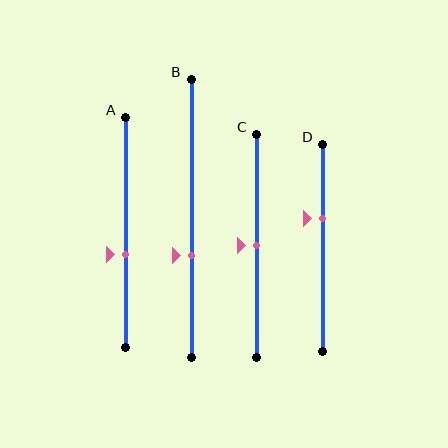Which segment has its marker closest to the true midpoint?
Segment C has its marker closest to the true midpoint.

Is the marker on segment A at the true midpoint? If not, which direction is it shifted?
No, the marker on segment A is shifted downward by about 10% of the segment length.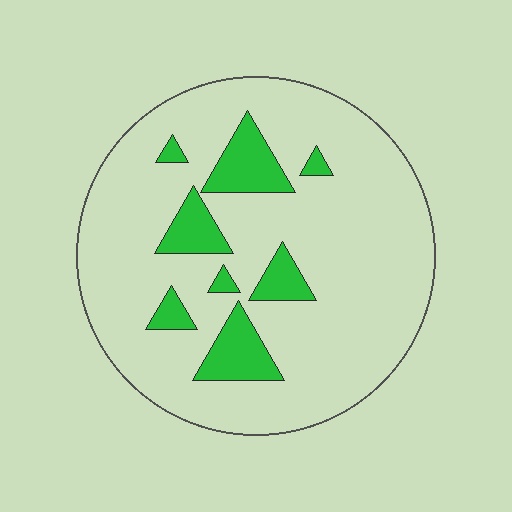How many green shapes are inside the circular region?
8.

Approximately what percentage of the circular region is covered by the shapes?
Approximately 15%.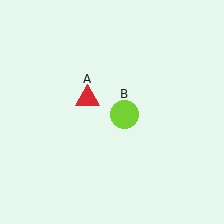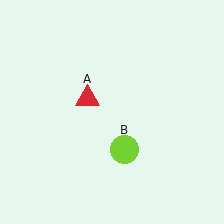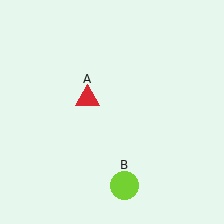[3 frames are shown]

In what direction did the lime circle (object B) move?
The lime circle (object B) moved down.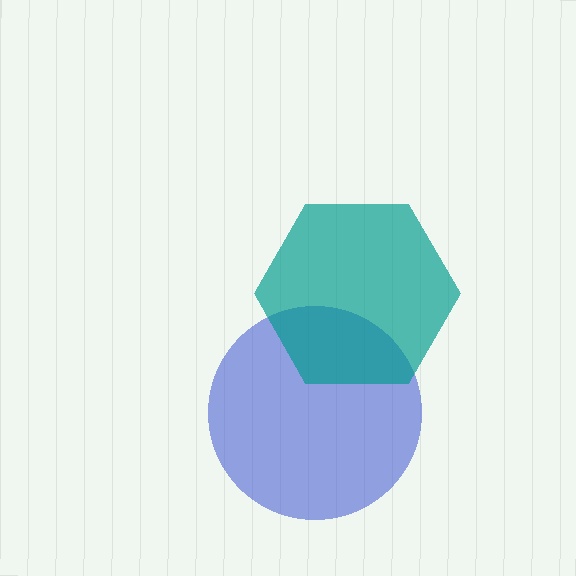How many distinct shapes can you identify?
There are 2 distinct shapes: a blue circle, a teal hexagon.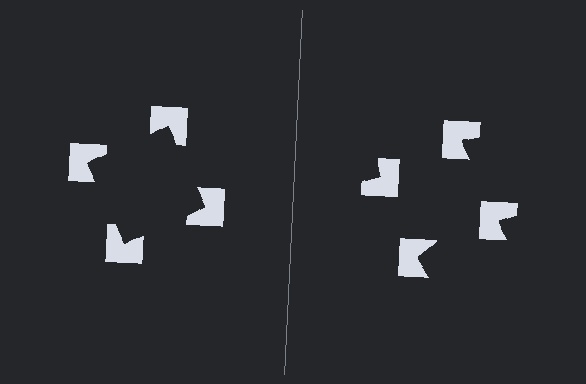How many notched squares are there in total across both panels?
8 — 4 on each side.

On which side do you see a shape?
An illusory square appears on the left side. On the right side the wedge cuts are rotated, so no coherent shape forms.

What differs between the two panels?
The notched squares are positioned identically on both sides; only the wedge orientations differ. On the left they align to a square; on the right they are misaligned.